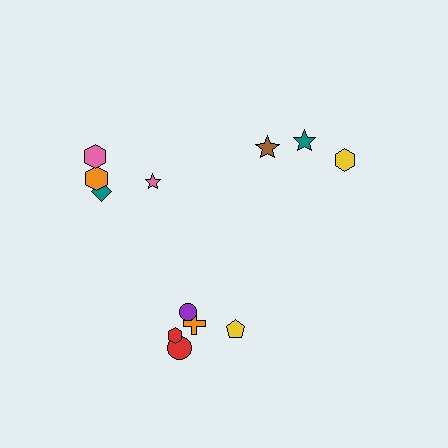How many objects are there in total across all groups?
There are 13 objects.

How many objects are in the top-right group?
There are 3 objects.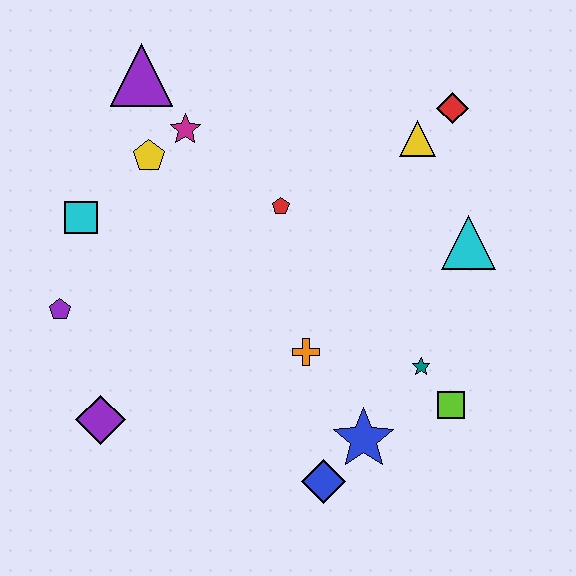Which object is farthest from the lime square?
The purple triangle is farthest from the lime square.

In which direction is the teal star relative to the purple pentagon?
The teal star is to the right of the purple pentagon.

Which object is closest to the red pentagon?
The magenta star is closest to the red pentagon.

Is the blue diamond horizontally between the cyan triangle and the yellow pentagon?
Yes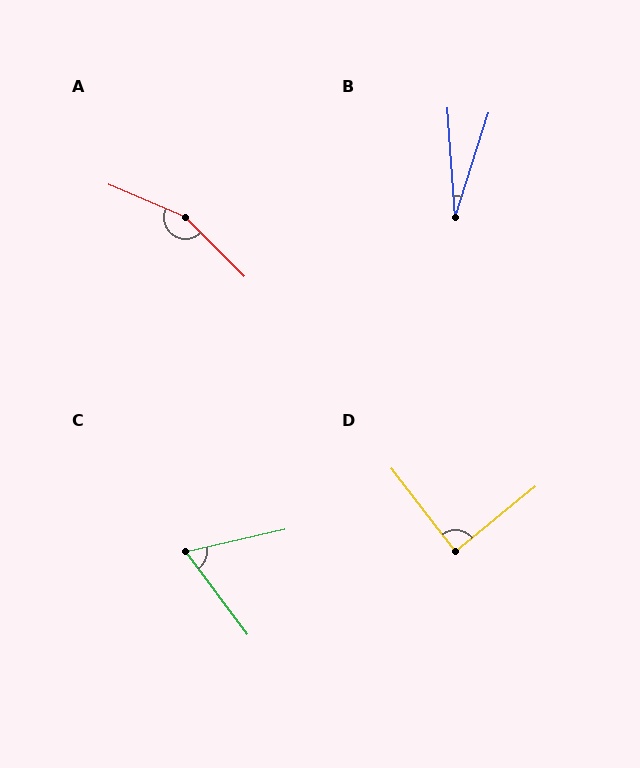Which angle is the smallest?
B, at approximately 22 degrees.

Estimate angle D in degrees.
Approximately 88 degrees.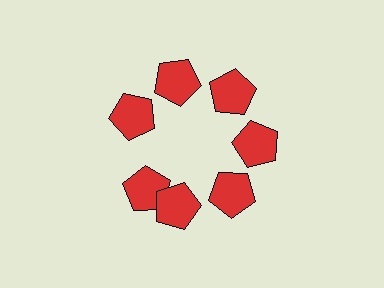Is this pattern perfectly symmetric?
No. The 7 red pentagons are arranged in a ring, but one element near the 8 o'clock position is rotated out of alignment along the ring, breaking the 7-fold rotational symmetry.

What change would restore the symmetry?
The symmetry would be restored by rotating it back into even spacing with its neighbors so that all 7 pentagons sit at equal angles and equal distance from the center.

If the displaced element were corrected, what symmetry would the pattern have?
It would have 7-fold rotational symmetry — the pattern would map onto itself every 51 degrees.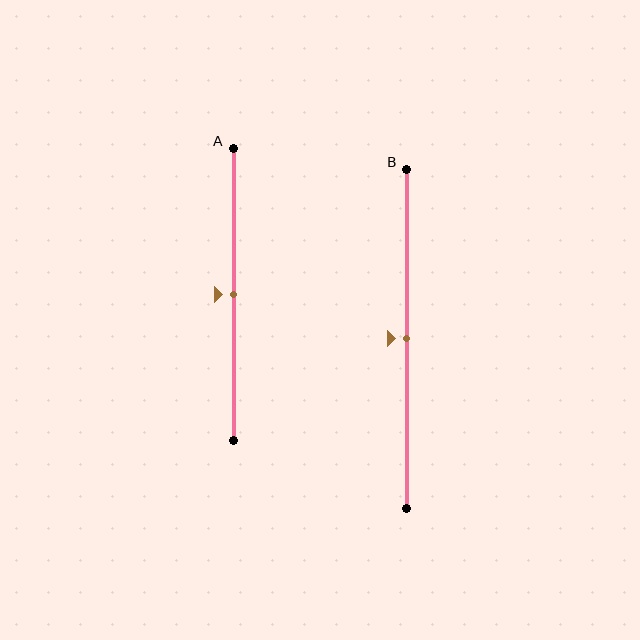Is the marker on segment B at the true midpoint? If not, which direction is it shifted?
Yes, the marker on segment B is at the true midpoint.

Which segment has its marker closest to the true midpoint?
Segment A has its marker closest to the true midpoint.